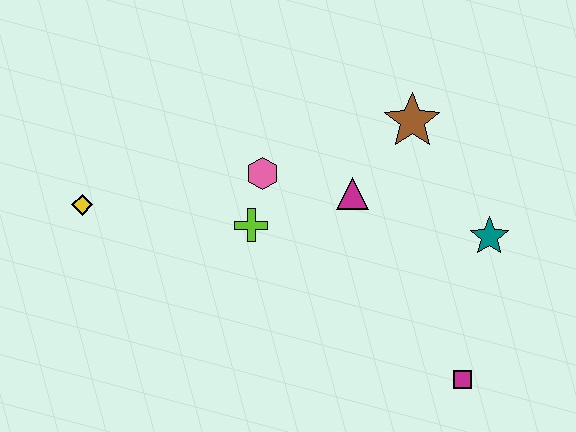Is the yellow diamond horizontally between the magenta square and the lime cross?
No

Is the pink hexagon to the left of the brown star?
Yes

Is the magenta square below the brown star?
Yes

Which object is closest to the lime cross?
The pink hexagon is closest to the lime cross.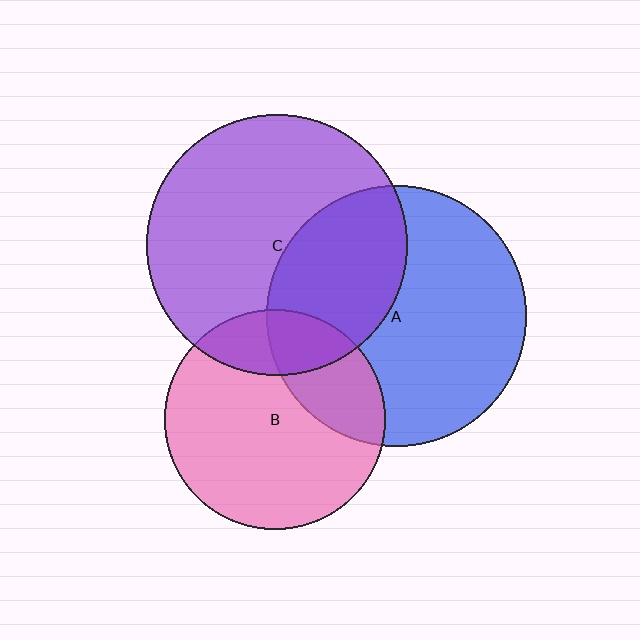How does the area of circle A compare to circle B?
Approximately 1.4 times.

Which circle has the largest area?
Circle C (purple).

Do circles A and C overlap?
Yes.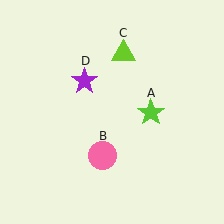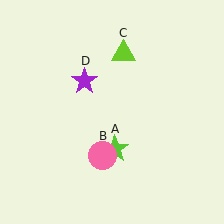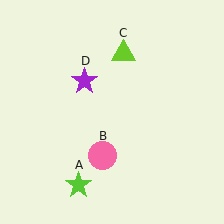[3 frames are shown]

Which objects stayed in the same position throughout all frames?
Pink circle (object B) and lime triangle (object C) and purple star (object D) remained stationary.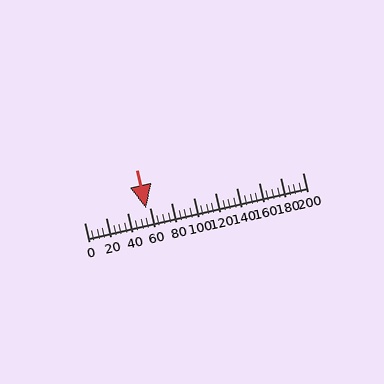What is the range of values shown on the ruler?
The ruler shows values from 0 to 200.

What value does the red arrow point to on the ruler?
The red arrow points to approximately 57.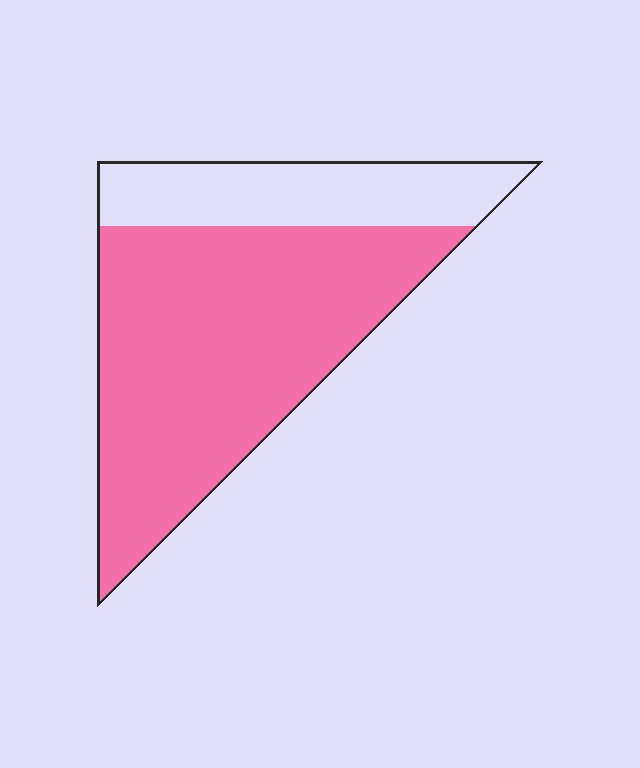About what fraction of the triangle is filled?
About three quarters (3/4).